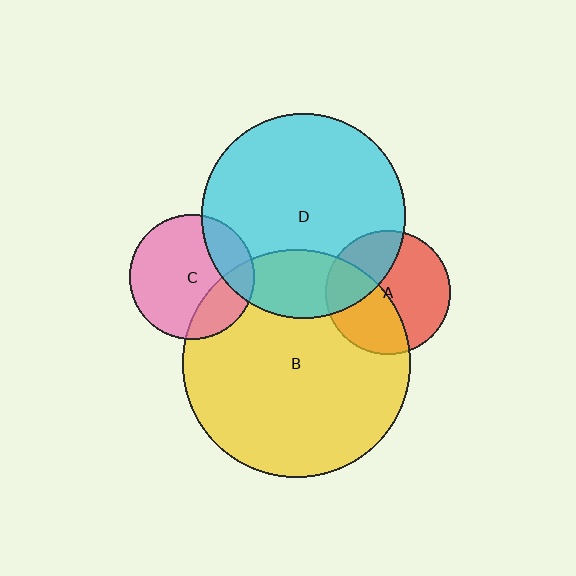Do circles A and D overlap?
Yes.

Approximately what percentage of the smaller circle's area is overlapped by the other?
Approximately 30%.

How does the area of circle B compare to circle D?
Approximately 1.2 times.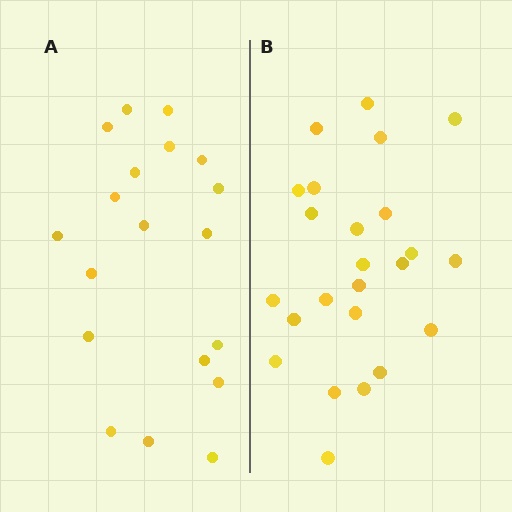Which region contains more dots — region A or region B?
Region B (the right region) has more dots.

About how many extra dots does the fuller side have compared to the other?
Region B has about 5 more dots than region A.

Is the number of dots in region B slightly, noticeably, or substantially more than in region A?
Region B has noticeably more, but not dramatically so. The ratio is roughly 1.3 to 1.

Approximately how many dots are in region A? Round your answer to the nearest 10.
About 20 dots. (The exact count is 19, which rounds to 20.)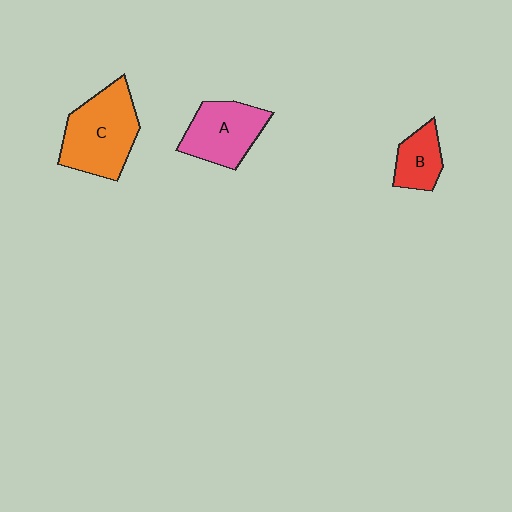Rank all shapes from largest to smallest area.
From largest to smallest: C (orange), A (pink), B (red).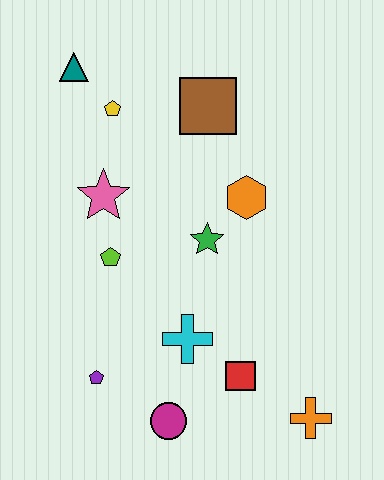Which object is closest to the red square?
The cyan cross is closest to the red square.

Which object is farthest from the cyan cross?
The teal triangle is farthest from the cyan cross.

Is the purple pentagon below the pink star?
Yes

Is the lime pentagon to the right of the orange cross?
No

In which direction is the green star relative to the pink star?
The green star is to the right of the pink star.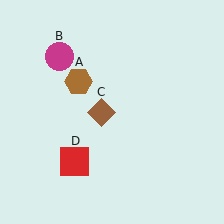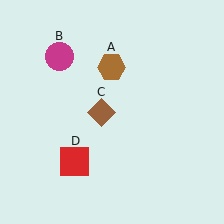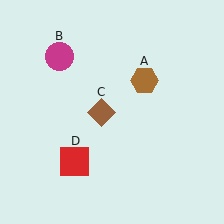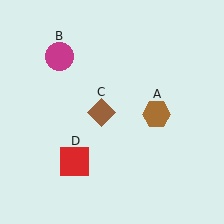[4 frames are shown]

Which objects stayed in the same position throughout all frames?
Magenta circle (object B) and brown diamond (object C) and red square (object D) remained stationary.